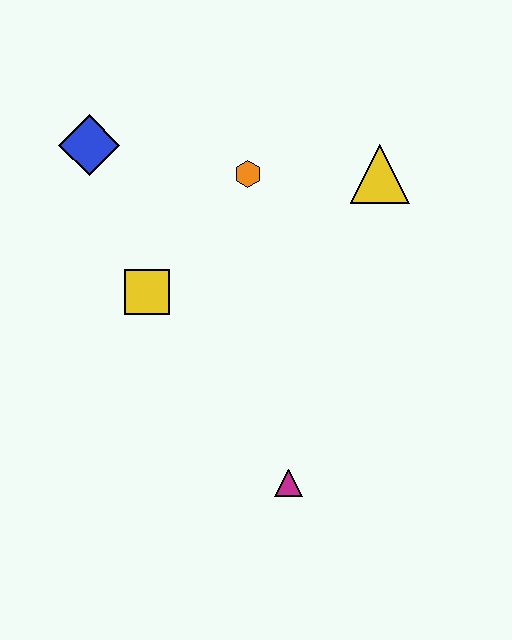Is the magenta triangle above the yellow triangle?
No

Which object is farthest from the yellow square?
The yellow triangle is farthest from the yellow square.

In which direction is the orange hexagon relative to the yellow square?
The orange hexagon is above the yellow square.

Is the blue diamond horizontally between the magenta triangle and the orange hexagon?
No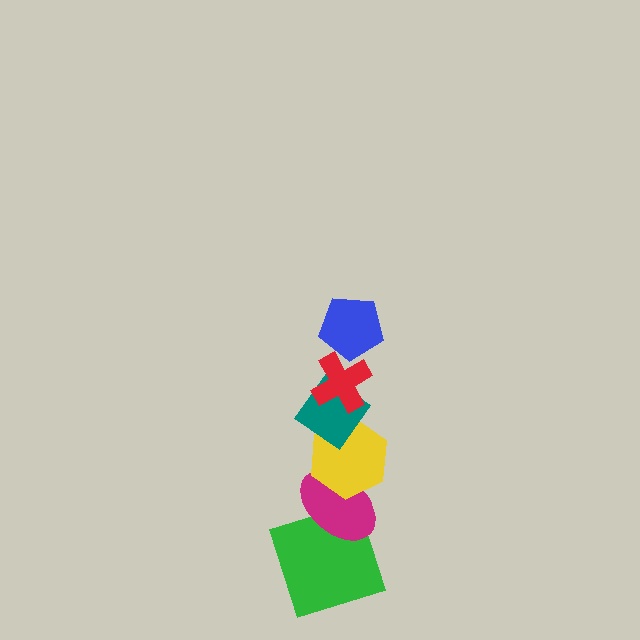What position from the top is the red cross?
The red cross is 2nd from the top.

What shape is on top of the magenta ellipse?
The yellow hexagon is on top of the magenta ellipse.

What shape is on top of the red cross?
The blue pentagon is on top of the red cross.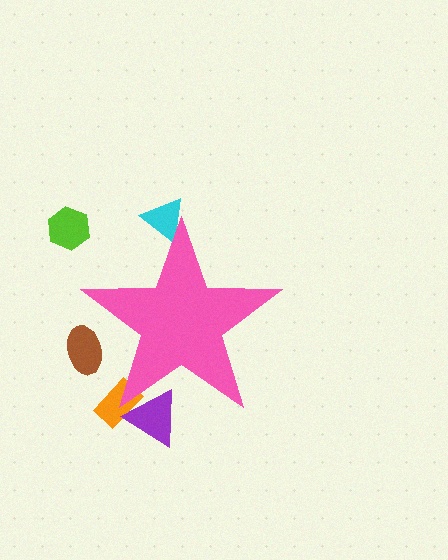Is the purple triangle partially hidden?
Yes, the purple triangle is partially hidden behind the pink star.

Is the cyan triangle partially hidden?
Yes, the cyan triangle is partially hidden behind the pink star.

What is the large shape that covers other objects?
A pink star.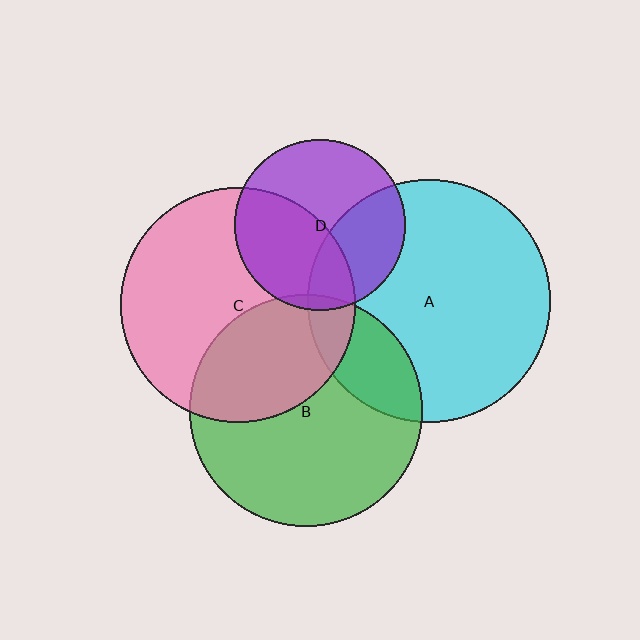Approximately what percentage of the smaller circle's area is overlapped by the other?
Approximately 20%.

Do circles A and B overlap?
Yes.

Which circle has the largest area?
Circle A (cyan).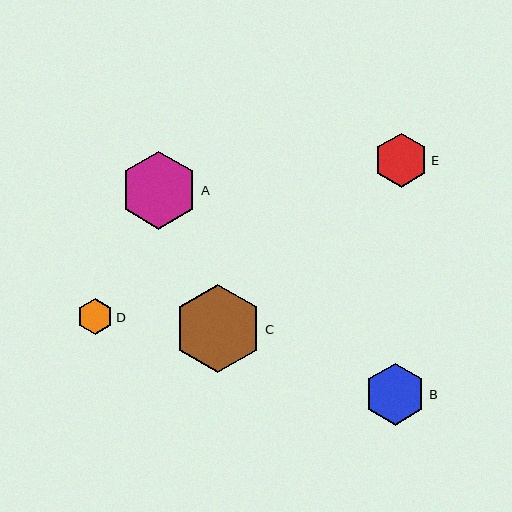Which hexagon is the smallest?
Hexagon D is the smallest with a size of approximately 36 pixels.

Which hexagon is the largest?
Hexagon C is the largest with a size of approximately 88 pixels.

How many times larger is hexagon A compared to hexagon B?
Hexagon A is approximately 1.3 times the size of hexagon B.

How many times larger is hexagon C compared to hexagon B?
Hexagon C is approximately 1.4 times the size of hexagon B.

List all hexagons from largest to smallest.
From largest to smallest: C, A, B, E, D.